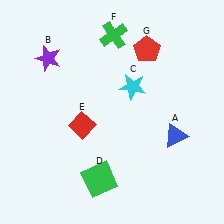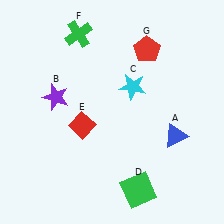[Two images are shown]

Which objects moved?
The objects that moved are: the purple star (B), the green square (D), the green cross (F).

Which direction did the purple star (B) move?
The purple star (B) moved down.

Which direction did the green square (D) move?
The green square (D) moved right.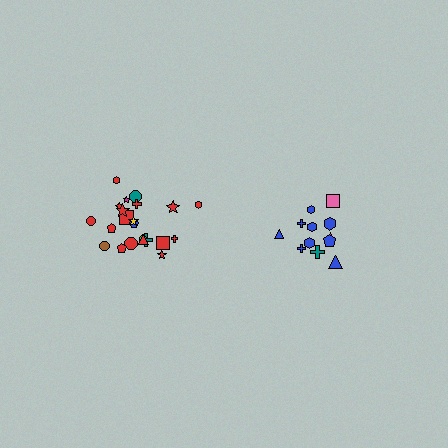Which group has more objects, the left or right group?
The left group.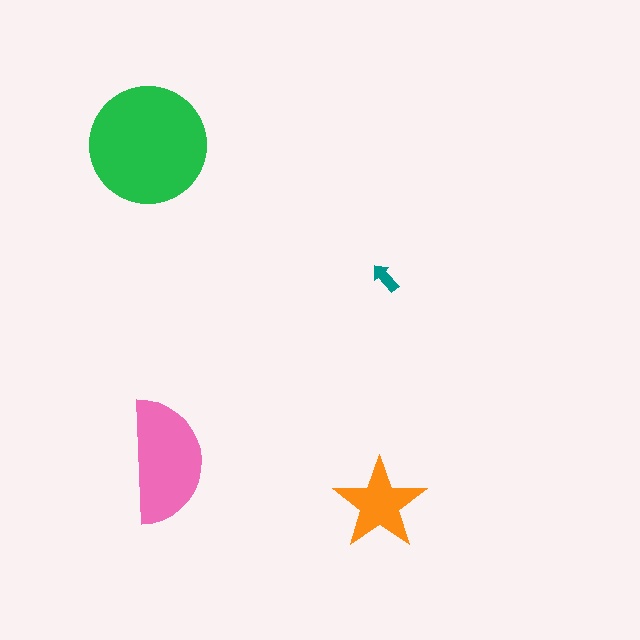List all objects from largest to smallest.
The green circle, the pink semicircle, the orange star, the teal arrow.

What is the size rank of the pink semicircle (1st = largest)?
2nd.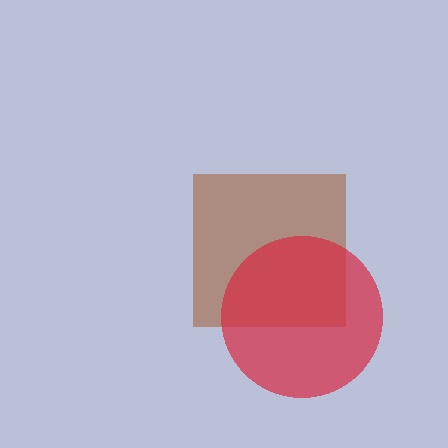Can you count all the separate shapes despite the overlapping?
Yes, there are 2 separate shapes.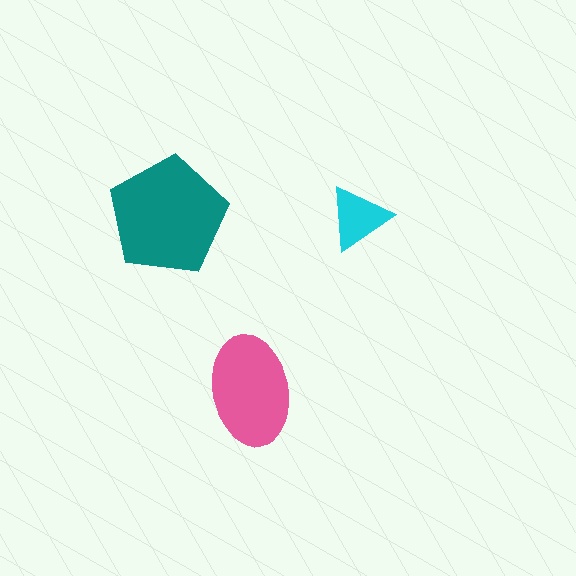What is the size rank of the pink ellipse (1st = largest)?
2nd.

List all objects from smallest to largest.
The cyan triangle, the pink ellipse, the teal pentagon.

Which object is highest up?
The teal pentagon is topmost.